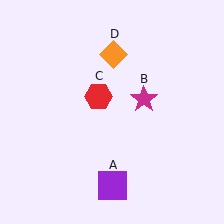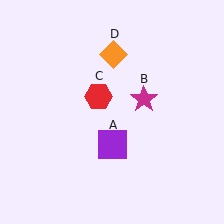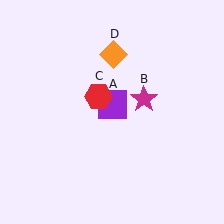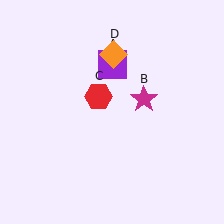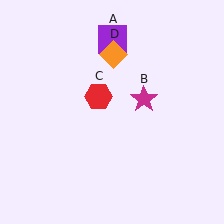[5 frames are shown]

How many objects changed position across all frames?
1 object changed position: purple square (object A).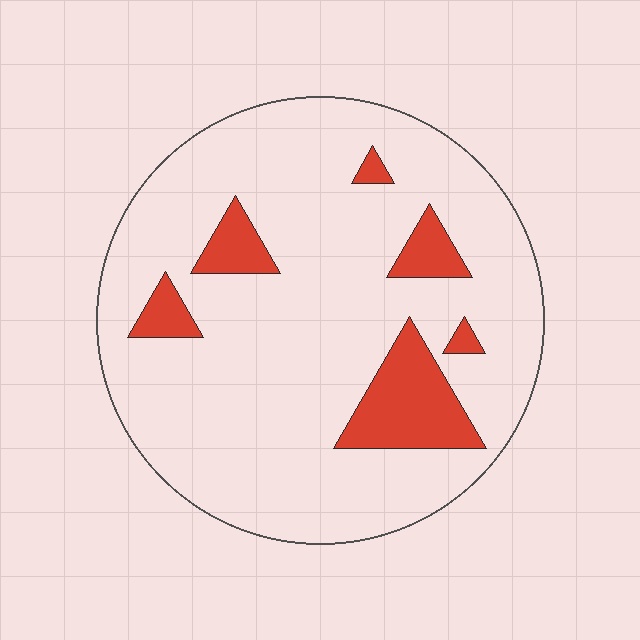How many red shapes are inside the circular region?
6.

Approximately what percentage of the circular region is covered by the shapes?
Approximately 15%.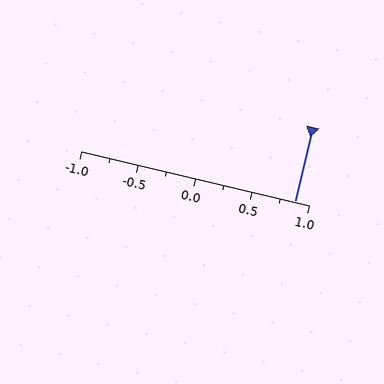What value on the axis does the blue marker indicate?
The marker indicates approximately 0.88.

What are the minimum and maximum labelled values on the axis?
The axis runs from -1.0 to 1.0.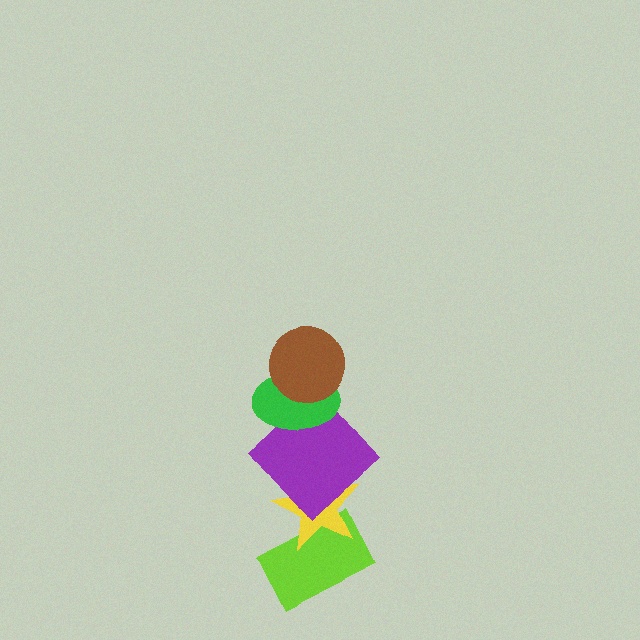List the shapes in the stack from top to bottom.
From top to bottom: the brown circle, the green ellipse, the purple diamond, the yellow star, the lime rectangle.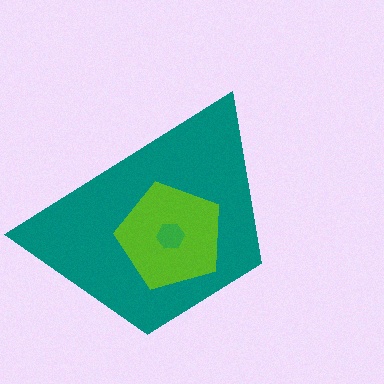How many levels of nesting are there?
3.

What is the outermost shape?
The teal trapezoid.